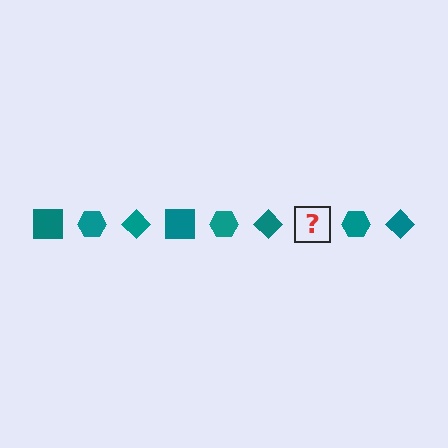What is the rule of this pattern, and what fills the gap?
The rule is that the pattern cycles through square, hexagon, diamond shapes in teal. The gap should be filled with a teal square.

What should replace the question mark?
The question mark should be replaced with a teal square.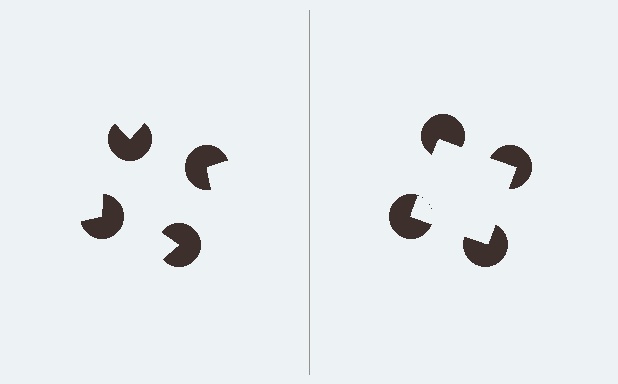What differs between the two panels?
The pac-man discs are positioned identically on both sides; only the wedge orientations differ. On the right they align to a square; on the left they are misaligned.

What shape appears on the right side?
An illusory square.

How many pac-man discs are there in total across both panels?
8 — 4 on each side.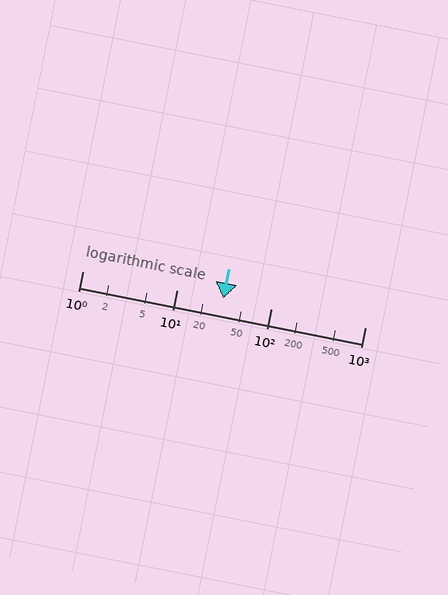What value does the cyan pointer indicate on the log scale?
The pointer indicates approximately 31.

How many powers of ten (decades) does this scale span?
The scale spans 3 decades, from 1 to 1000.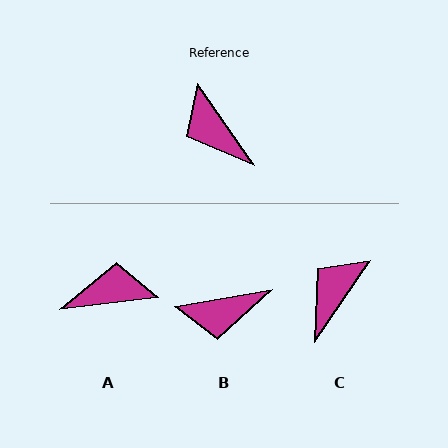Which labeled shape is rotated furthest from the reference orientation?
A, about 118 degrees away.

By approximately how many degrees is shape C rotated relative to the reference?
Approximately 69 degrees clockwise.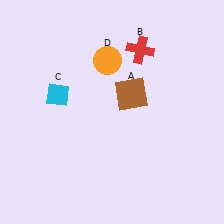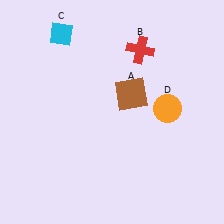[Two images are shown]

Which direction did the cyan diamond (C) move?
The cyan diamond (C) moved up.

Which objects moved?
The objects that moved are: the cyan diamond (C), the orange circle (D).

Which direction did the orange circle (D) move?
The orange circle (D) moved right.